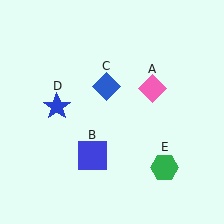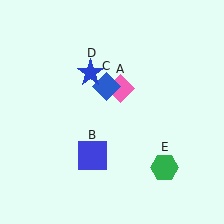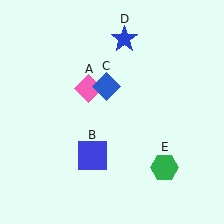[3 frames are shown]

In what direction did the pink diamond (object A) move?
The pink diamond (object A) moved left.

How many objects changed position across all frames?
2 objects changed position: pink diamond (object A), blue star (object D).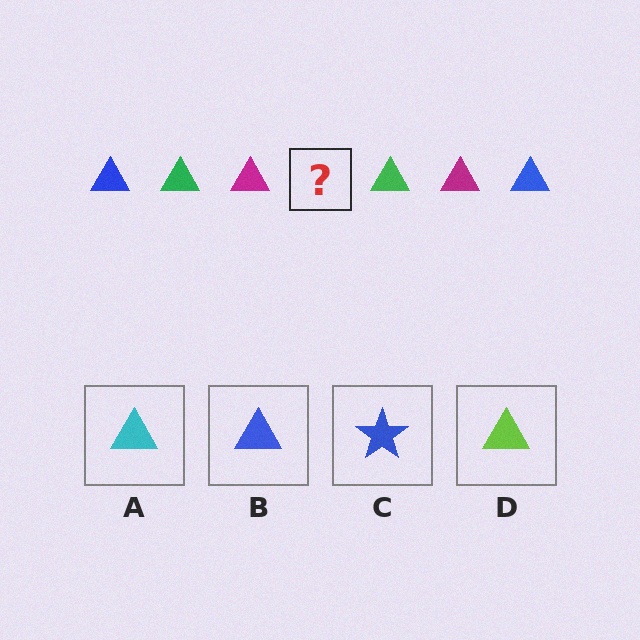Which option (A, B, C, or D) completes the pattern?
B.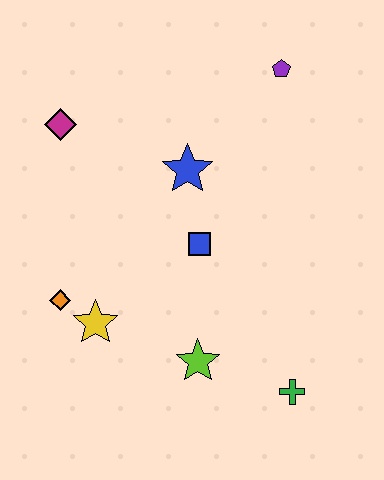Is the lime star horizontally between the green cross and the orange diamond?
Yes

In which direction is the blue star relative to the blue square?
The blue star is above the blue square.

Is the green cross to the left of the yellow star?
No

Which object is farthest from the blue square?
The purple pentagon is farthest from the blue square.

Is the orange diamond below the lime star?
No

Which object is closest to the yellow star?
The orange diamond is closest to the yellow star.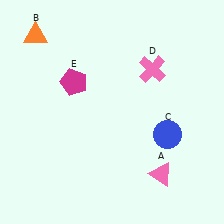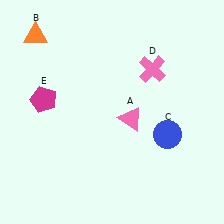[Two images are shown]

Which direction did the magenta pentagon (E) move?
The magenta pentagon (E) moved left.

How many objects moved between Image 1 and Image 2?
2 objects moved between the two images.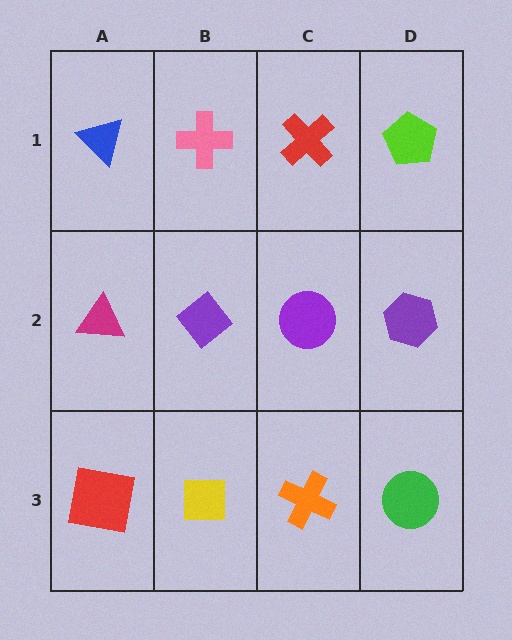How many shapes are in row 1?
4 shapes.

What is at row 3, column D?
A green circle.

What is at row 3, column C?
An orange cross.